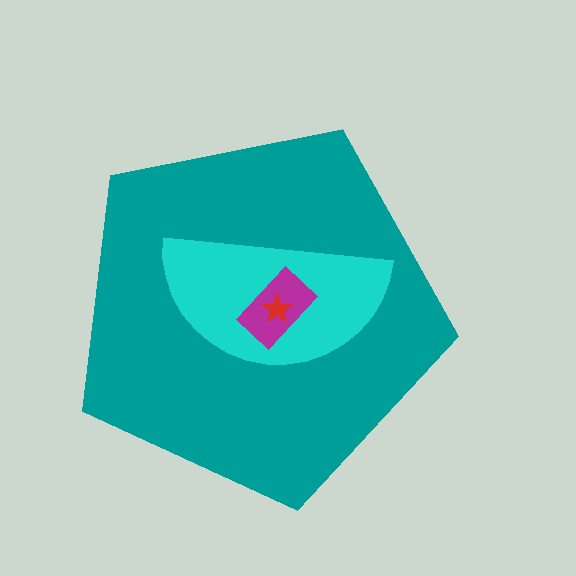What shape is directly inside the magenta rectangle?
The red star.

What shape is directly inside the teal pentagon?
The cyan semicircle.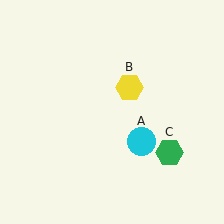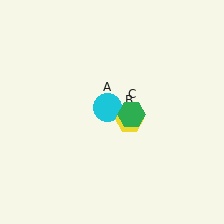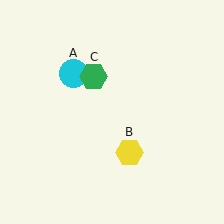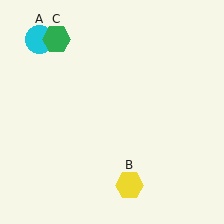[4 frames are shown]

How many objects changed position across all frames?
3 objects changed position: cyan circle (object A), yellow hexagon (object B), green hexagon (object C).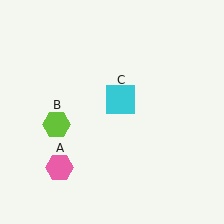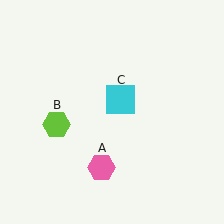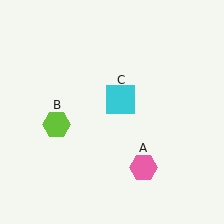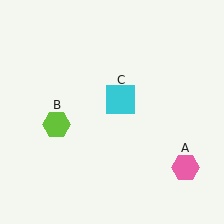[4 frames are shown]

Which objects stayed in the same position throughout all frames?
Lime hexagon (object B) and cyan square (object C) remained stationary.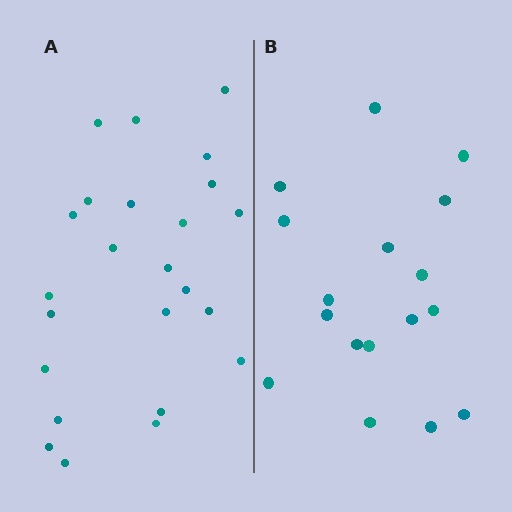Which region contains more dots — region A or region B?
Region A (the left region) has more dots.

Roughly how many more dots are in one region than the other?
Region A has roughly 8 or so more dots than region B.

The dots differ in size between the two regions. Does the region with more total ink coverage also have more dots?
No. Region B has more total ink coverage because its dots are larger, but region A actually contains more individual dots. Total area can be misleading — the number of items is what matters here.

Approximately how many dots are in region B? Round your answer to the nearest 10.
About 20 dots. (The exact count is 17, which rounds to 20.)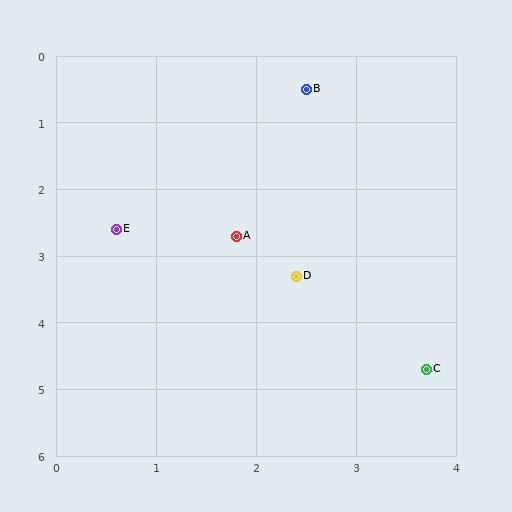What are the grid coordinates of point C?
Point C is at approximately (3.7, 4.7).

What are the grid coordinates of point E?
Point E is at approximately (0.6, 2.6).